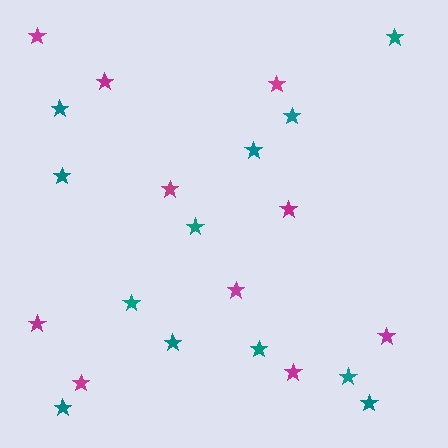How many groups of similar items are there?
There are 2 groups: one group of teal stars (12) and one group of magenta stars (10).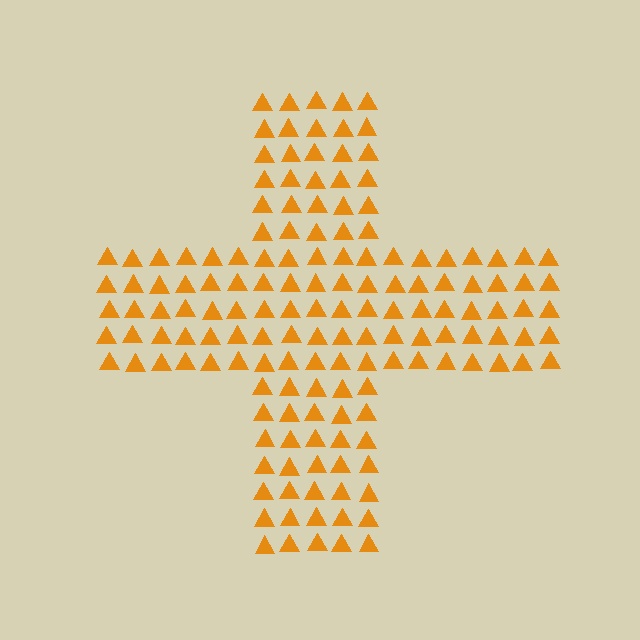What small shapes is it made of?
It is made of small triangles.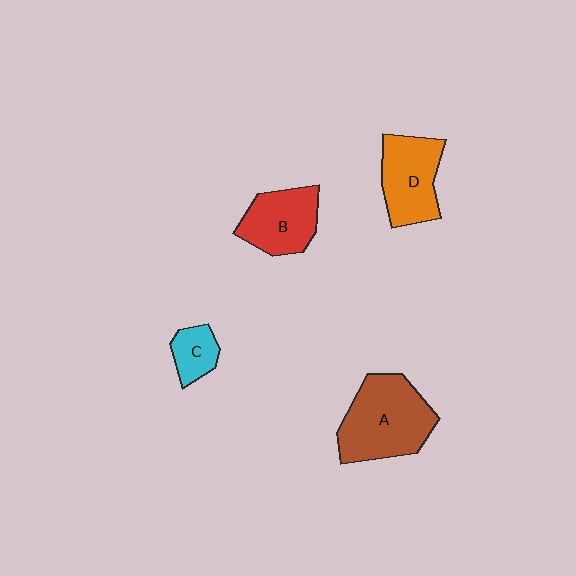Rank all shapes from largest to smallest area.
From largest to smallest: A (brown), D (orange), B (red), C (cyan).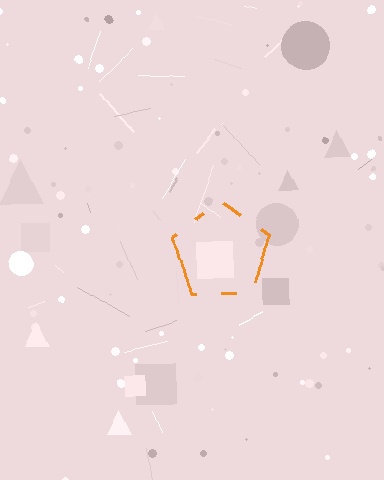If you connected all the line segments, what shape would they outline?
They would outline a pentagon.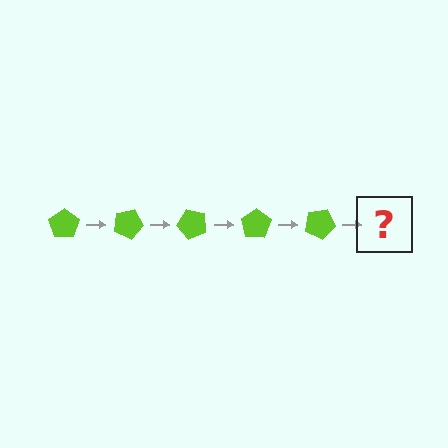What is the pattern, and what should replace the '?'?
The pattern is that the pentagon rotates 25 degrees each step. The '?' should be a lime pentagon rotated 125 degrees.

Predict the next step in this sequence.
The next step is a lime pentagon rotated 125 degrees.